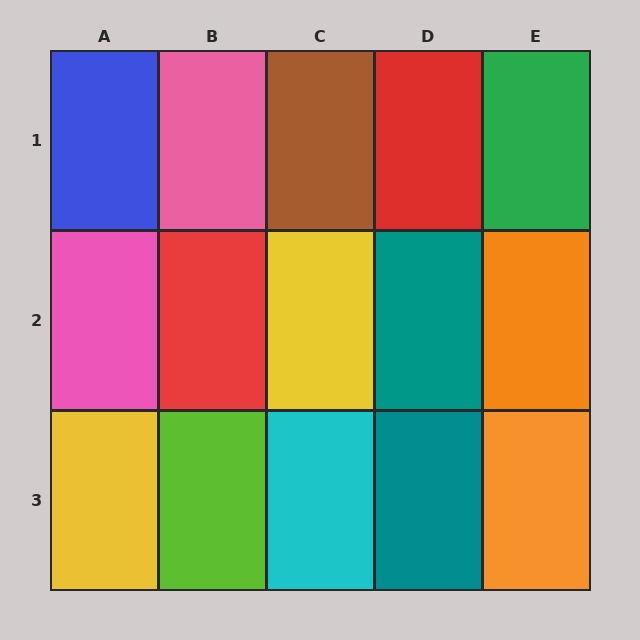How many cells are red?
2 cells are red.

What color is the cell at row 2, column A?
Pink.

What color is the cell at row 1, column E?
Green.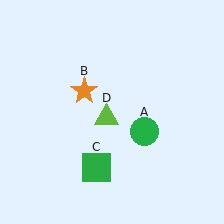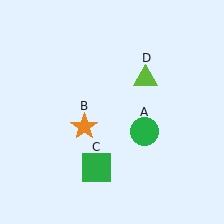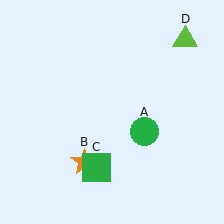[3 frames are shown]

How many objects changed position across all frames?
2 objects changed position: orange star (object B), lime triangle (object D).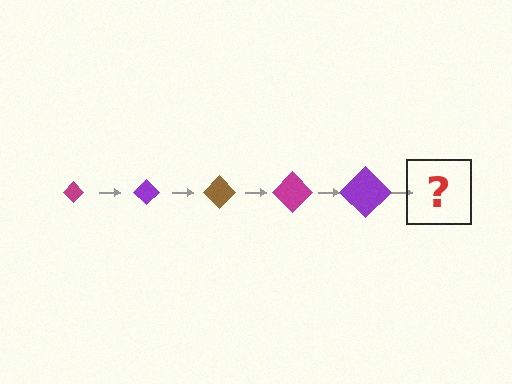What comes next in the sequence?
The next element should be a brown diamond, larger than the previous one.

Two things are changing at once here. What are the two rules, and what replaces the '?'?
The two rules are that the diamond grows larger each step and the color cycles through magenta, purple, and brown. The '?' should be a brown diamond, larger than the previous one.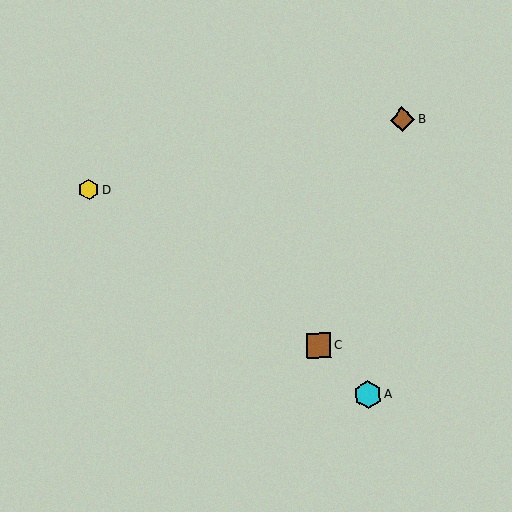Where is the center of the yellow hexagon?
The center of the yellow hexagon is at (89, 190).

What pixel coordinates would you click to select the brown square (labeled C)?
Click at (319, 345) to select the brown square C.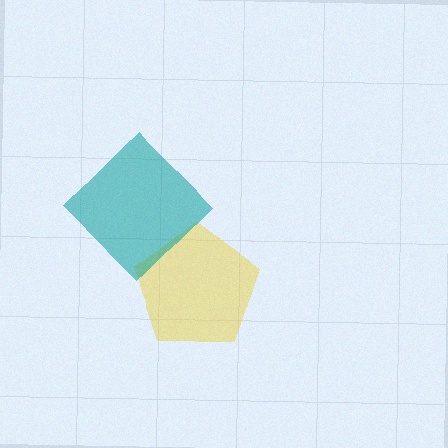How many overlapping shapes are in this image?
There are 2 overlapping shapes in the image.